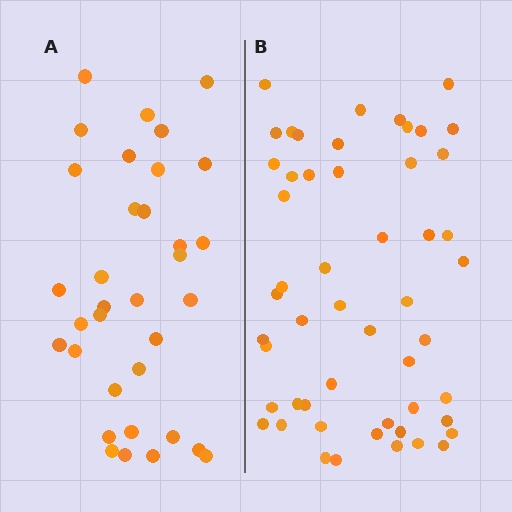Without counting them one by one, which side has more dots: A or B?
Region B (the right region) has more dots.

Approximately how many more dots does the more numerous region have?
Region B has approximately 20 more dots than region A.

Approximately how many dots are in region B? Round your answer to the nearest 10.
About 50 dots. (The exact count is 52, which rounds to 50.)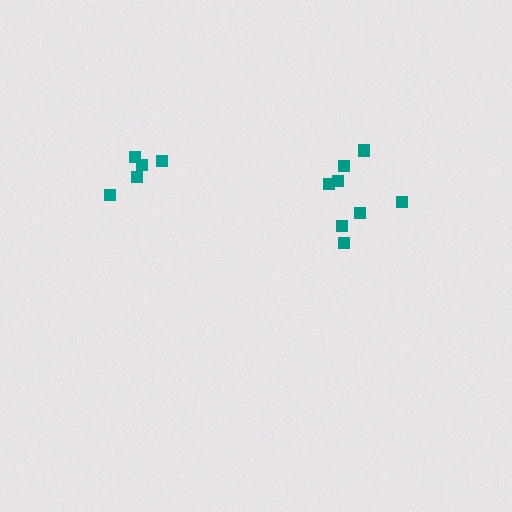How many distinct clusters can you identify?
There are 2 distinct clusters.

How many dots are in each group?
Group 1: 5 dots, Group 2: 8 dots (13 total).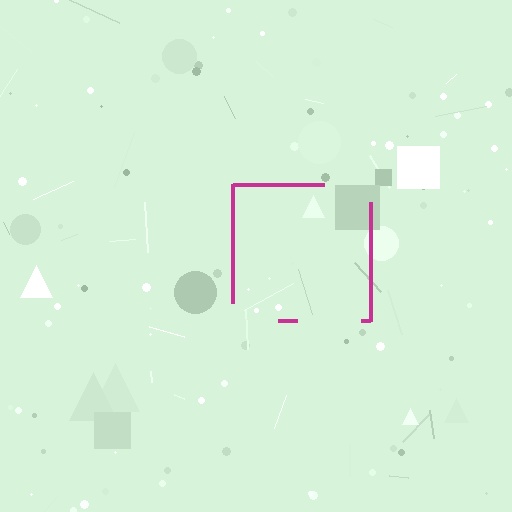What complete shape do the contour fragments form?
The contour fragments form a square.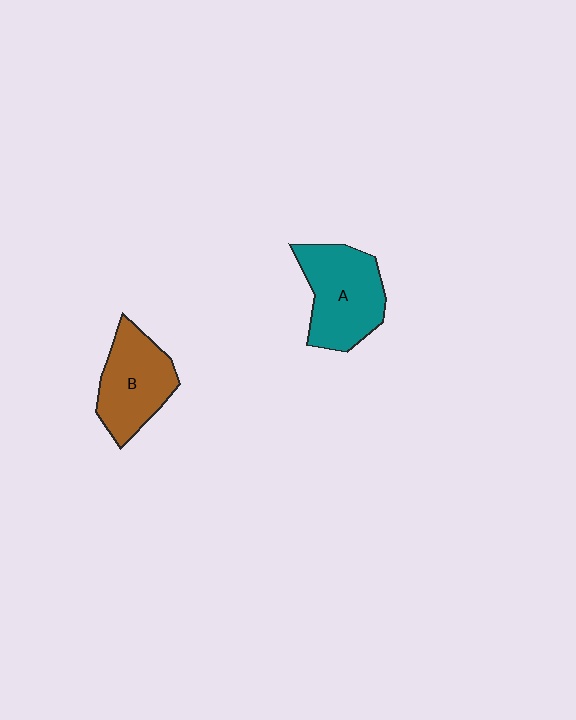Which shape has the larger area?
Shape A (teal).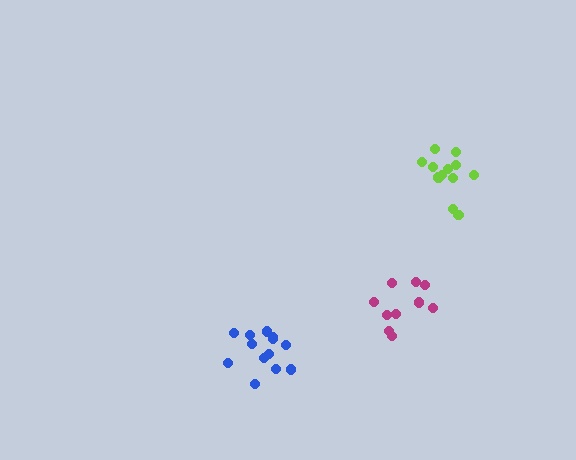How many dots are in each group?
Group 1: 12 dots, Group 2: 13 dots, Group 3: 10 dots (35 total).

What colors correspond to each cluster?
The clusters are colored: lime, blue, magenta.